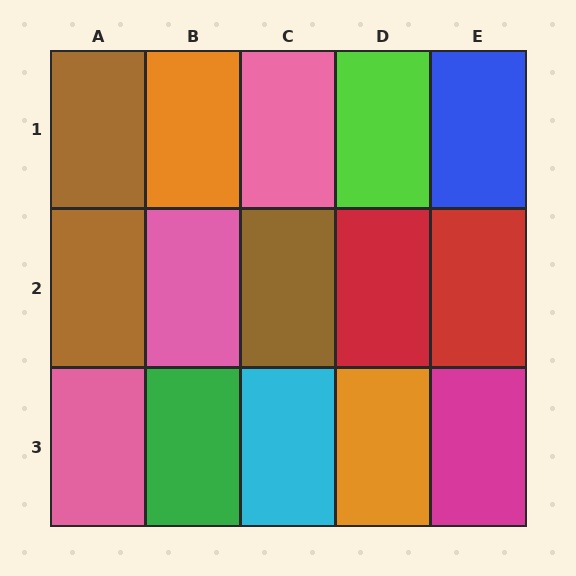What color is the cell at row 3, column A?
Pink.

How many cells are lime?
1 cell is lime.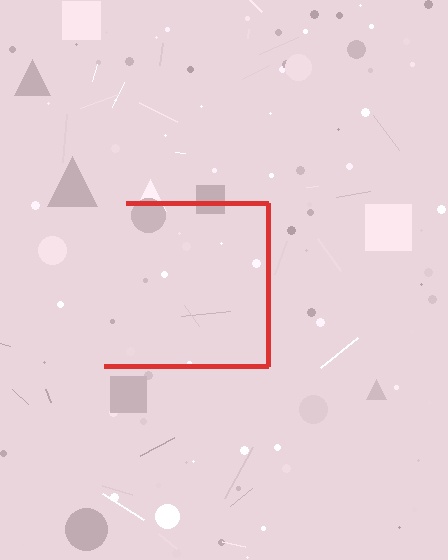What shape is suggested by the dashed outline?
The dashed outline suggests a square.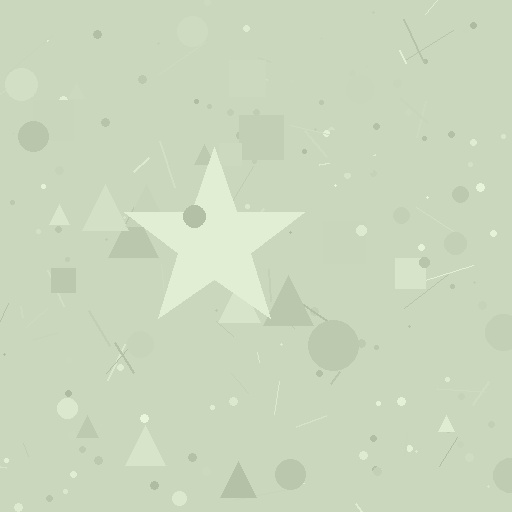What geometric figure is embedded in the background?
A star is embedded in the background.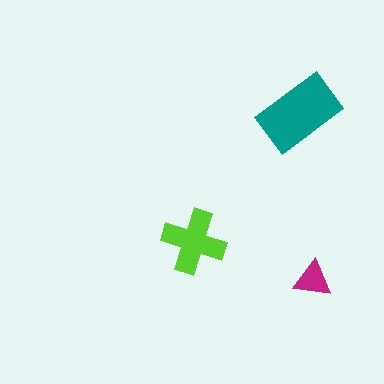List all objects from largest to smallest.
The teal rectangle, the lime cross, the magenta triangle.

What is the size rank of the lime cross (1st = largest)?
2nd.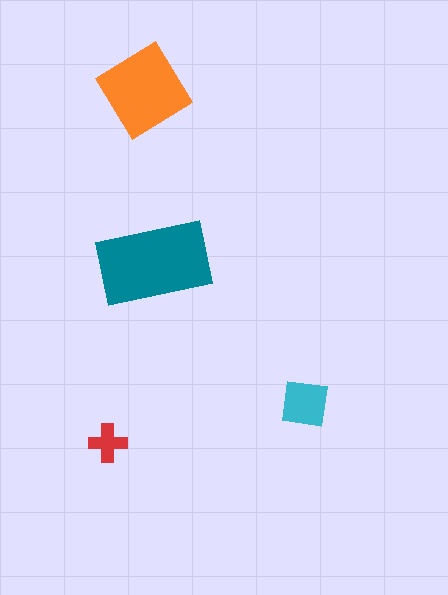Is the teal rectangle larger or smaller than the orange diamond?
Larger.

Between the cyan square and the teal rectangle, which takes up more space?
The teal rectangle.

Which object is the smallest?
The red cross.